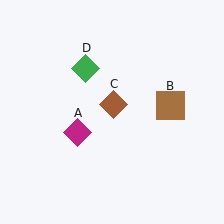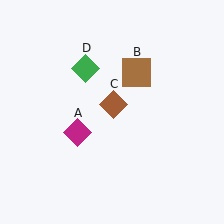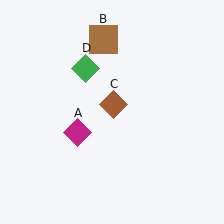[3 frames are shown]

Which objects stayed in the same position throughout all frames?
Magenta diamond (object A) and brown diamond (object C) and green diamond (object D) remained stationary.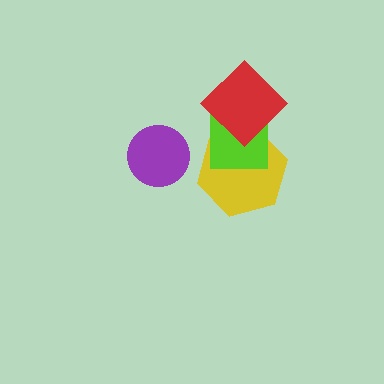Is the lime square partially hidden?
Yes, it is partially covered by another shape.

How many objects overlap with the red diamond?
2 objects overlap with the red diamond.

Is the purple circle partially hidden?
No, no other shape covers it.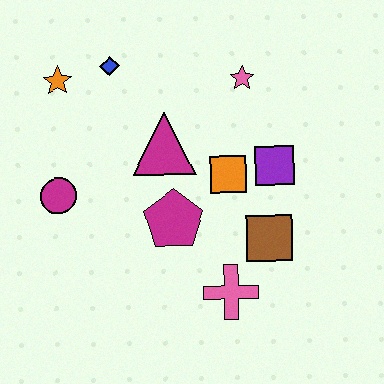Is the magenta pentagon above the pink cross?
Yes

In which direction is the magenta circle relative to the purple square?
The magenta circle is to the left of the purple square.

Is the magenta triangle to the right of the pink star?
No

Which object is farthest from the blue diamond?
The pink cross is farthest from the blue diamond.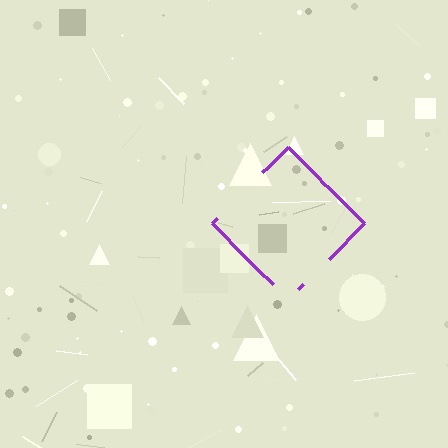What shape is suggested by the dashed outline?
The dashed outline suggests a diamond.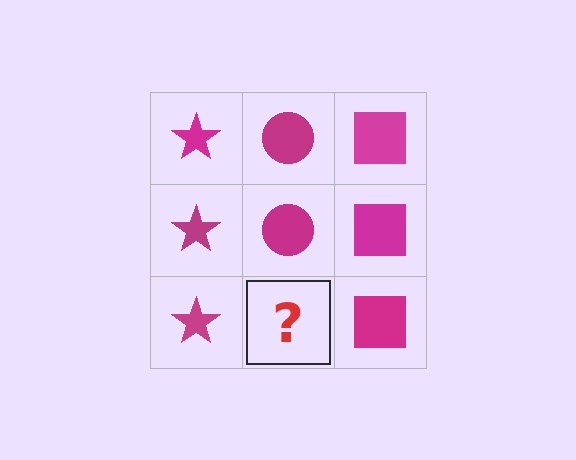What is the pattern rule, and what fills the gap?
The rule is that each column has a consistent shape. The gap should be filled with a magenta circle.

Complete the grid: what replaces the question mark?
The question mark should be replaced with a magenta circle.